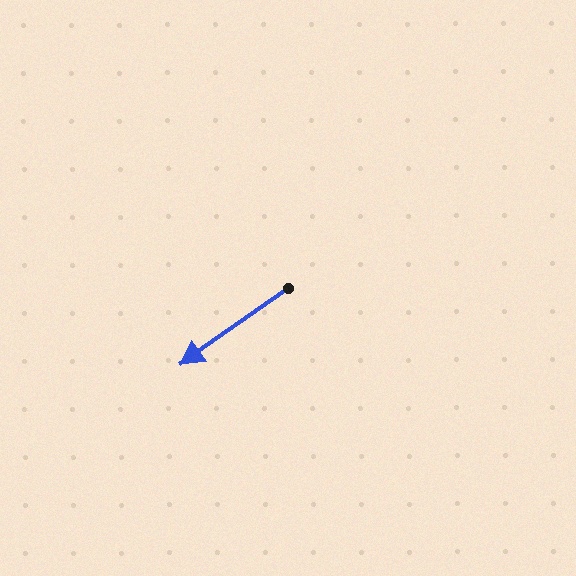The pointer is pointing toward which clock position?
Roughly 8 o'clock.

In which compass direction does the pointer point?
Southwest.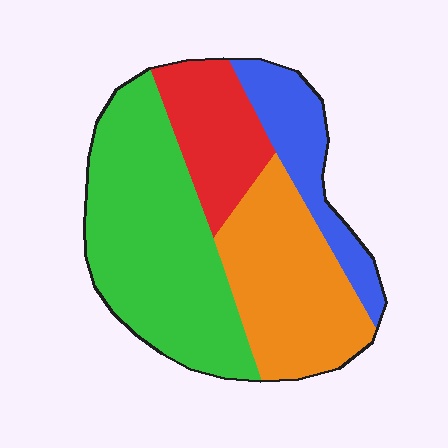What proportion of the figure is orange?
Orange takes up between a sixth and a third of the figure.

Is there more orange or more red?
Orange.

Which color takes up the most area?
Green, at roughly 40%.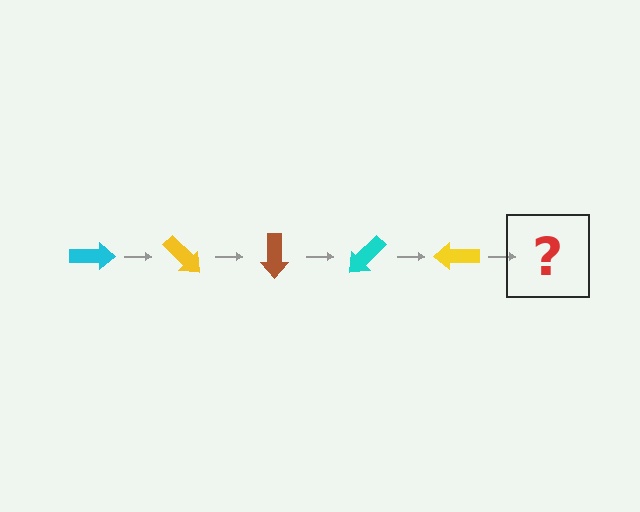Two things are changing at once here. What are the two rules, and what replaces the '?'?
The two rules are that it rotates 45 degrees each step and the color cycles through cyan, yellow, and brown. The '?' should be a brown arrow, rotated 225 degrees from the start.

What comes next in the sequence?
The next element should be a brown arrow, rotated 225 degrees from the start.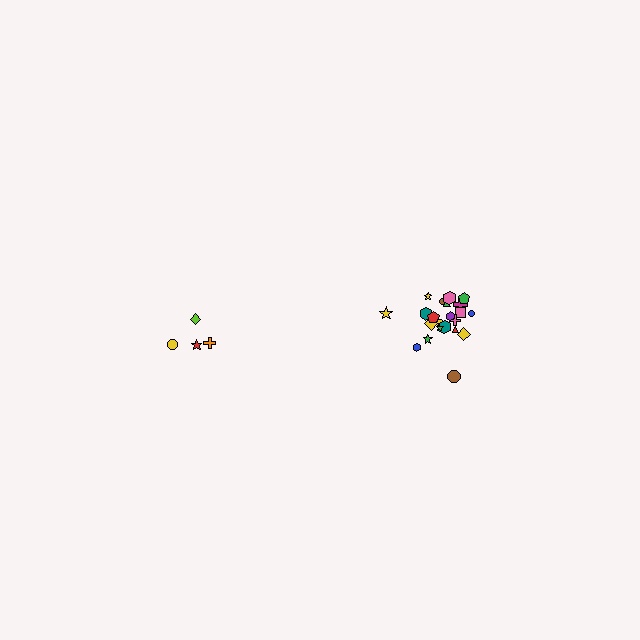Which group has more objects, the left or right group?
The right group.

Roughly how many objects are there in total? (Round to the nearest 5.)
Roughly 25 objects in total.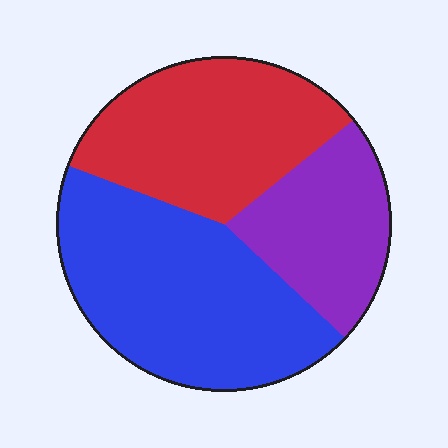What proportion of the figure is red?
Red takes up about one third (1/3) of the figure.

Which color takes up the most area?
Blue, at roughly 45%.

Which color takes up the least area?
Purple, at roughly 25%.